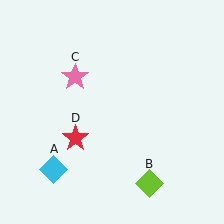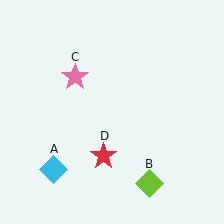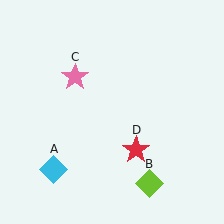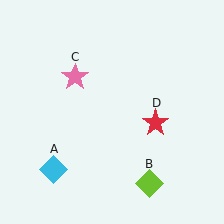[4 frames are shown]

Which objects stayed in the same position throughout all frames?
Cyan diamond (object A) and lime diamond (object B) and pink star (object C) remained stationary.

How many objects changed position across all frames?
1 object changed position: red star (object D).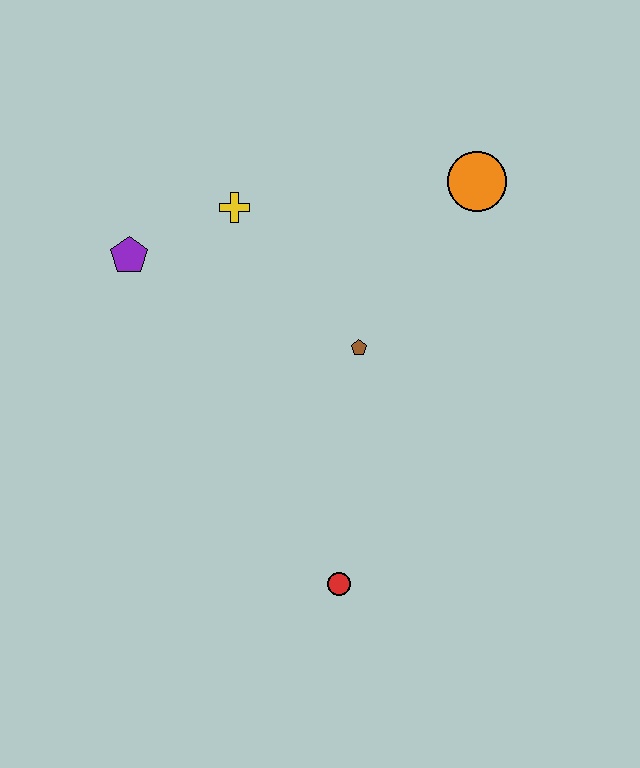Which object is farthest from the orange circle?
The red circle is farthest from the orange circle.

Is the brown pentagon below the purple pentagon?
Yes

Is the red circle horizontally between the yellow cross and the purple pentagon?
No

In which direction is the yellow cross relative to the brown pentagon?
The yellow cross is above the brown pentagon.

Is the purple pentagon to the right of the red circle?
No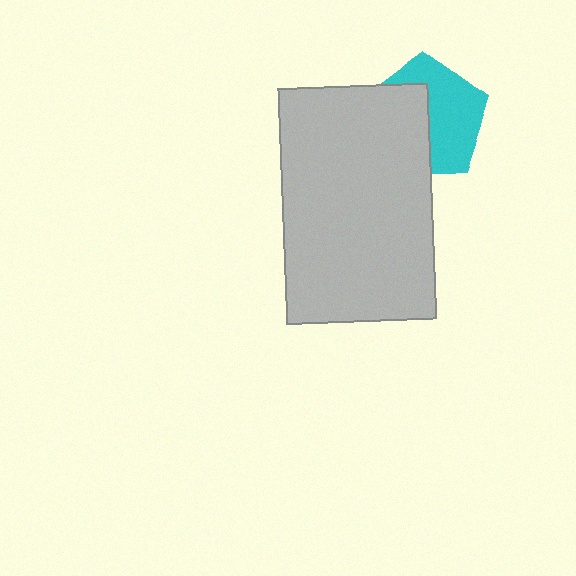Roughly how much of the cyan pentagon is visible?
About half of it is visible (roughly 53%).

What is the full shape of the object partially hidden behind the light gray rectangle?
The partially hidden object is a cyan pentagon.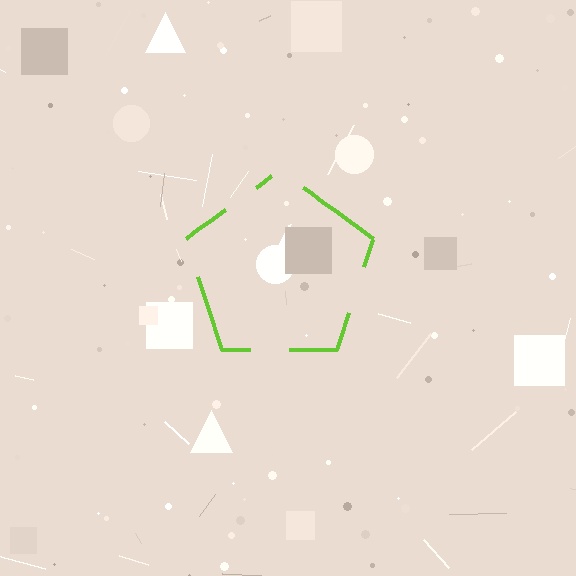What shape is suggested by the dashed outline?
The dashed outline suggests a pentagon.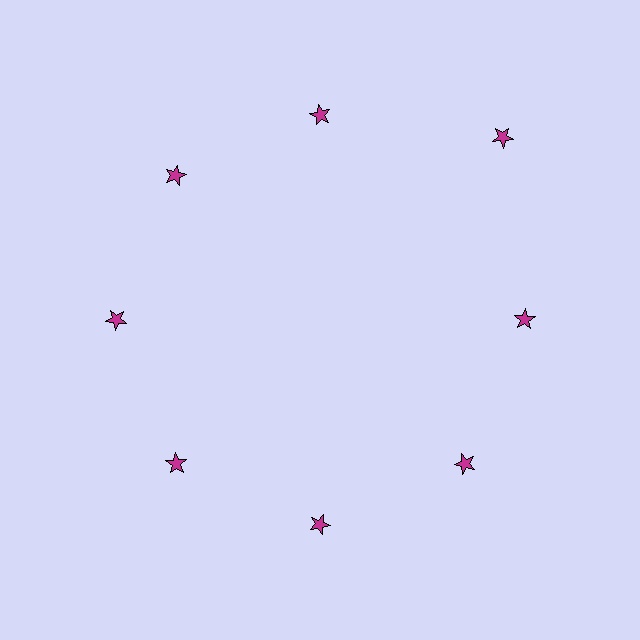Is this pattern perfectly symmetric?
No. The 8 magenta stars are arranged in a ring, but one element near the 2 o'clock position is pushed outward from the center, breaking the 8-fold rotational symmetry.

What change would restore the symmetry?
The symmetry would be restored by moving it inward, back onto the ring so that all 8 stars sit at equal angles and equal distance from the center.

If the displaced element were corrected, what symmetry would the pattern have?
It would have 8-fold rotational symmetry — the pattern would map onto itself every 45 degrees.